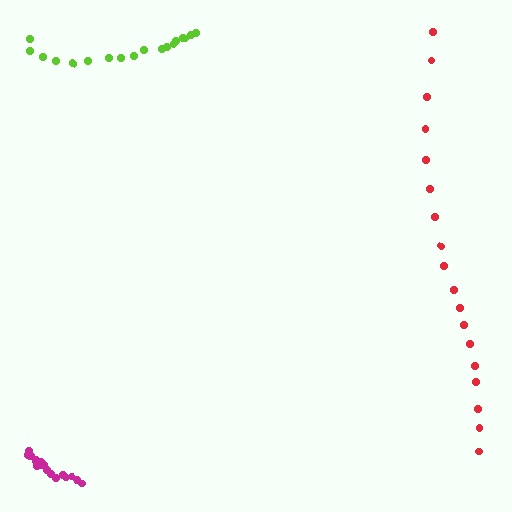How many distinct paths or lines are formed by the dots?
There are 3 distinct paths.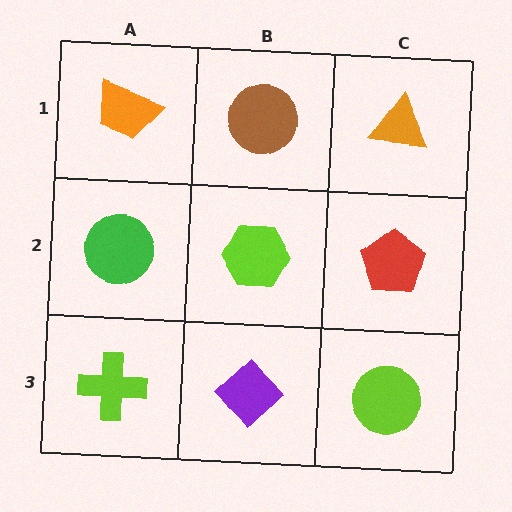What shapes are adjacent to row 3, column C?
A red pentagon (row 2, column C), a purple diamond (row 3, column B).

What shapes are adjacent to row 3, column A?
A green circle (row 2, column A), a purple diamond (row 3, column B).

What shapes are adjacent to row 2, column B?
A brown circle (row 1, column B), a purple diamond (row 3, column B), a green circle (row 2, column A), a red pentagon (row 2, column C).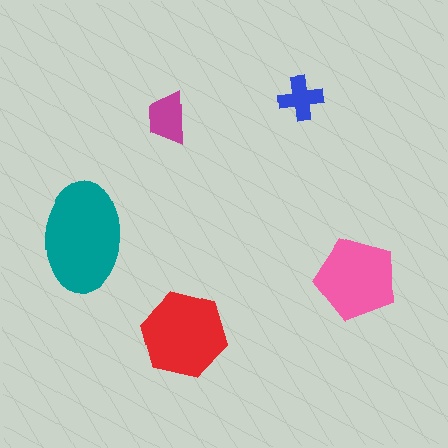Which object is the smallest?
The blue cross.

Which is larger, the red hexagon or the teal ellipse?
The teal ellipse.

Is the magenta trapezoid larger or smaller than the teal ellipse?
Smaller.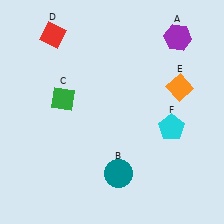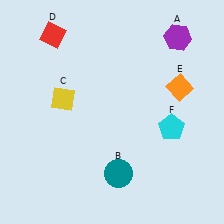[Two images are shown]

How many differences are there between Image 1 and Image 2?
There is 1 difference between the two images.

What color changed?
The diamond (C) changed from green in Image 1 to yellow in Image 2.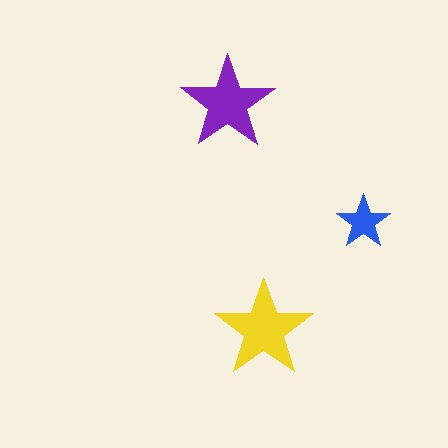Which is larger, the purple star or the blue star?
The purple one.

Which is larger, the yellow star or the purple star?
The yellow one.